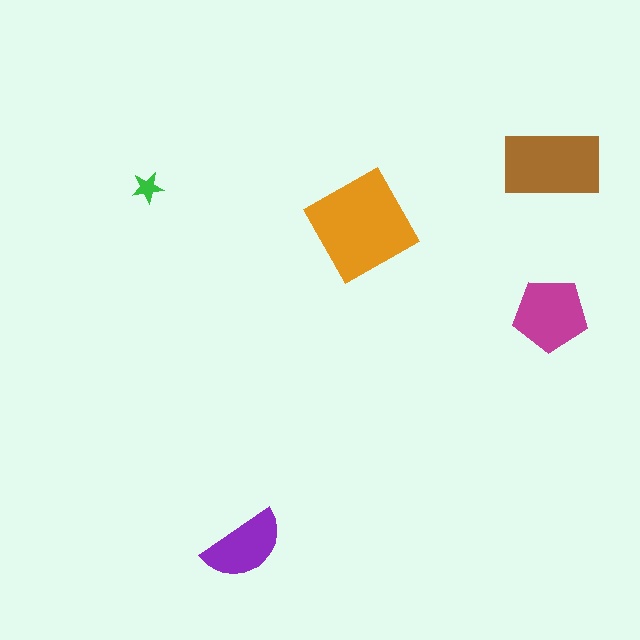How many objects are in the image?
There are 5 objects in the image.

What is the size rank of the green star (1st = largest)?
5th.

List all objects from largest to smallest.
The orange diamond, the brown rectangle, the magenta pentagon, the purple semicircle, the green star.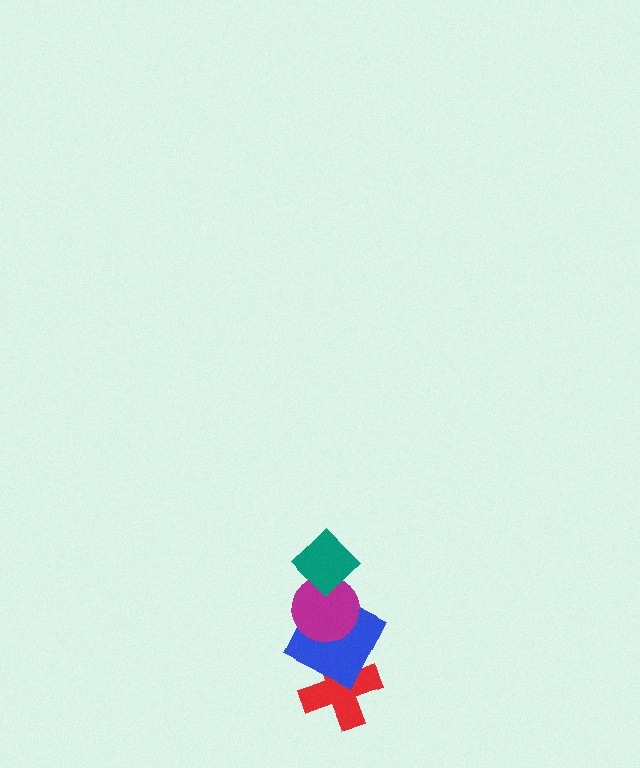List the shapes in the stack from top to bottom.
From top to bottom: the teal diamond, the magenta circle, the blue square, the red cross.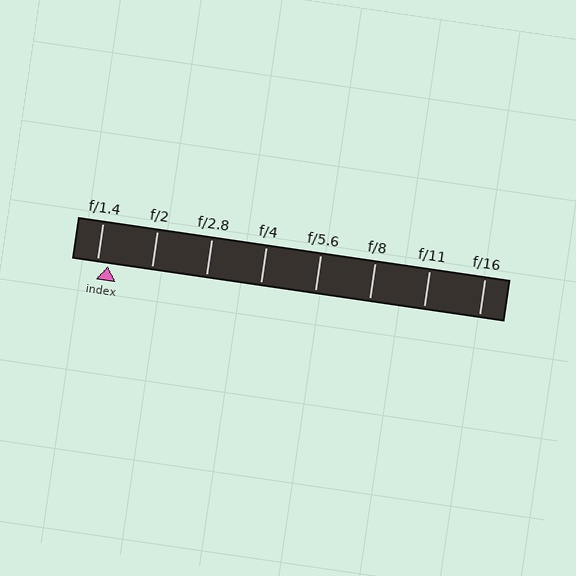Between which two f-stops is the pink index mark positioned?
The index mark is between f/1.4 and f/2.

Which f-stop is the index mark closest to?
The index mark is closest to f/1.4.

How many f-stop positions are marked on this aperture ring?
There are 8 f-stop positions marked.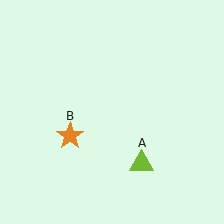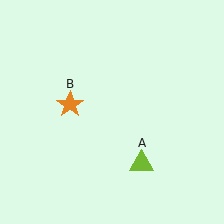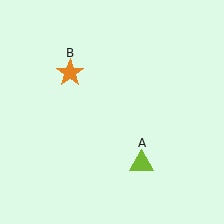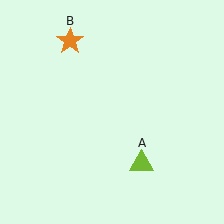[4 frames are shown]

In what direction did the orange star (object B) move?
The orange star (object B) moved up.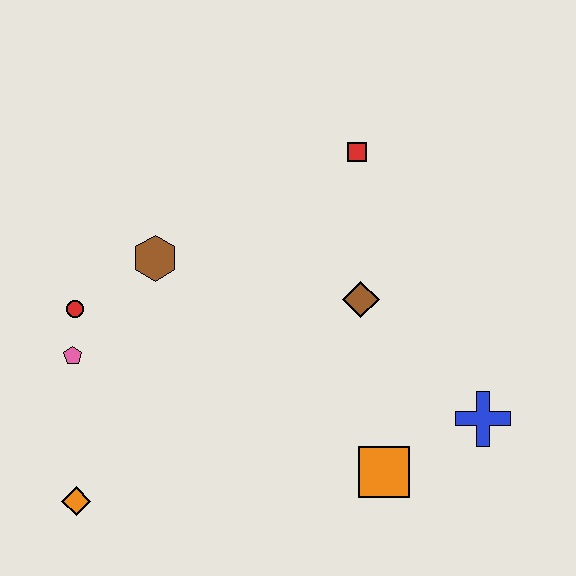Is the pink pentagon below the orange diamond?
No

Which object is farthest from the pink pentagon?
The blue cross is farthest from the pink pentagon.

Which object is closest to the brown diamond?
The red square is closest to the brown diamond.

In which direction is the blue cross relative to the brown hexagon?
The blue cross is to the right of the brown hexagon.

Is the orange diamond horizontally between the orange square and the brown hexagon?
No